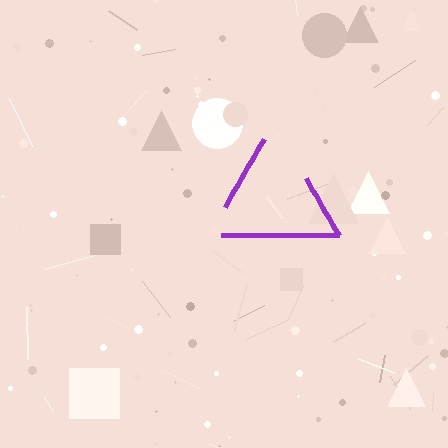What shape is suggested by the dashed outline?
The dashed outline suggests a triangle.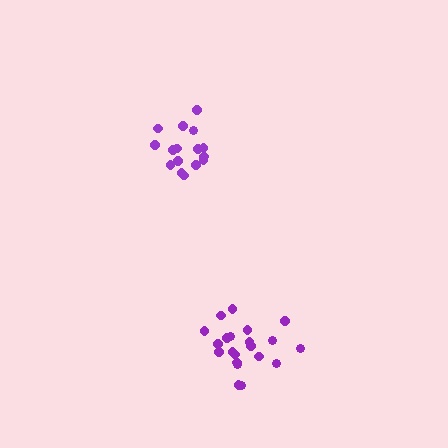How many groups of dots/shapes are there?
There are 2 groups.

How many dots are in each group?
Group 1: 16 dots, Group 2: 21 dots (37 total).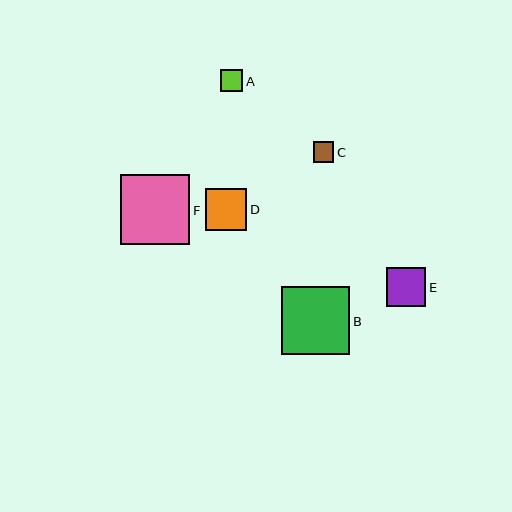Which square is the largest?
Square F is the largest with a size of approximately 70 pixels.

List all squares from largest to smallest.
From largest to smallest: F, B, D, E, A, C.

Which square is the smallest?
Square C is the smallest with a size of approximately 20 pixels.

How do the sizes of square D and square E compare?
Square D and square E are approximately the same size.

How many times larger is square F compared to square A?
Square F is approximately 3.2 times the size of square A.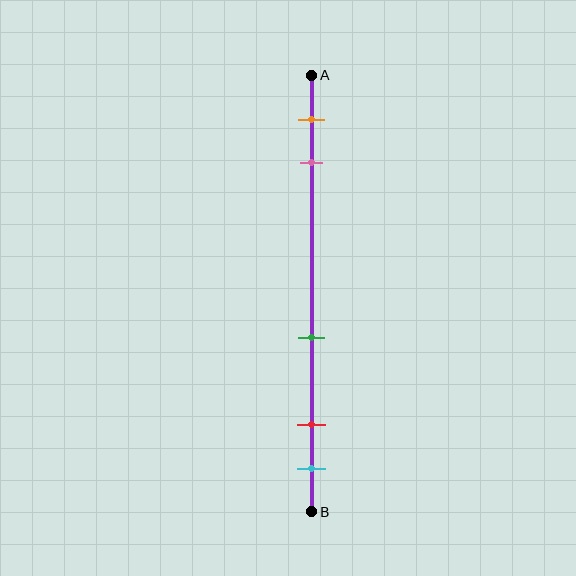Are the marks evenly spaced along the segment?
No, the marks are not evenly spaced.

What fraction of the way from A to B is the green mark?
The green mark is approximately 60% (0.6) of the way from A to B.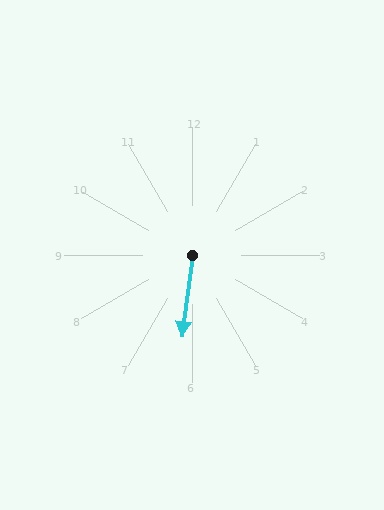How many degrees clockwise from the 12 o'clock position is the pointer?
Approximately 187 degrees.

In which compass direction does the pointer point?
South.